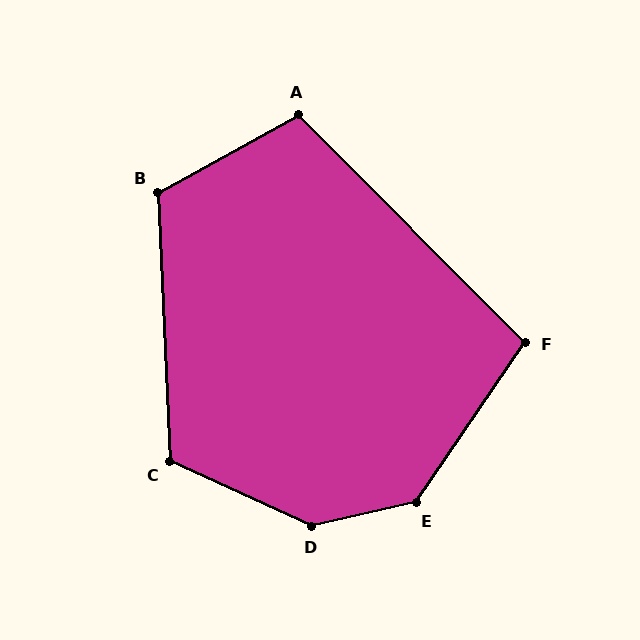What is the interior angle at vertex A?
Approximately 106 degrees (obtuse).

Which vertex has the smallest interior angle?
F, at approximately 101 degrees.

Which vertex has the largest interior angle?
D, at approximately 143 degrees.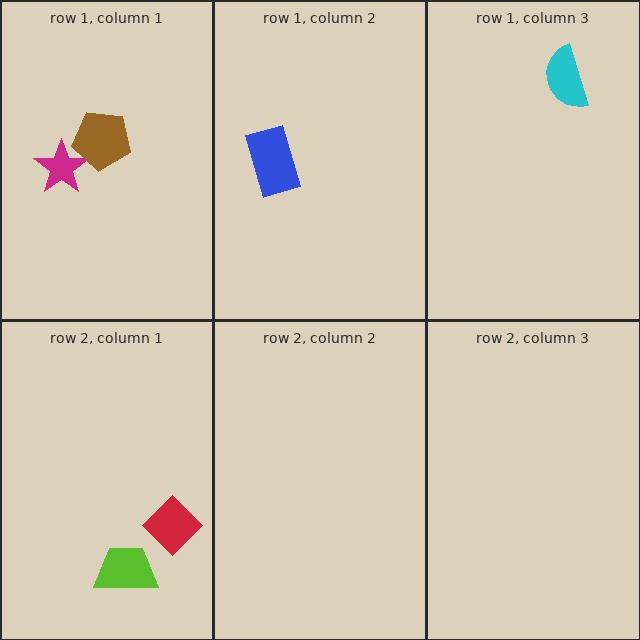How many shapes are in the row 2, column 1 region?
2.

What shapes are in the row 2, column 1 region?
The red diamond, the lime trapezoid.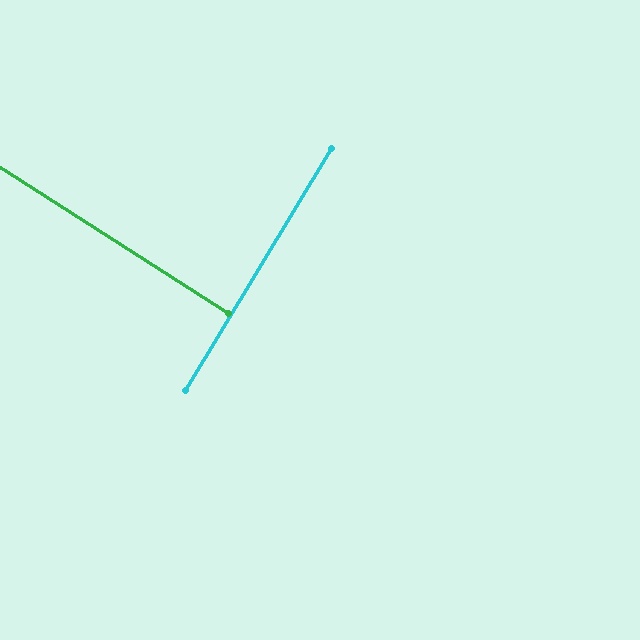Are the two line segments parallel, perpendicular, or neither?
Perpendicular — they meet at approximately 89°.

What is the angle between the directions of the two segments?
Approximately 89 degrees.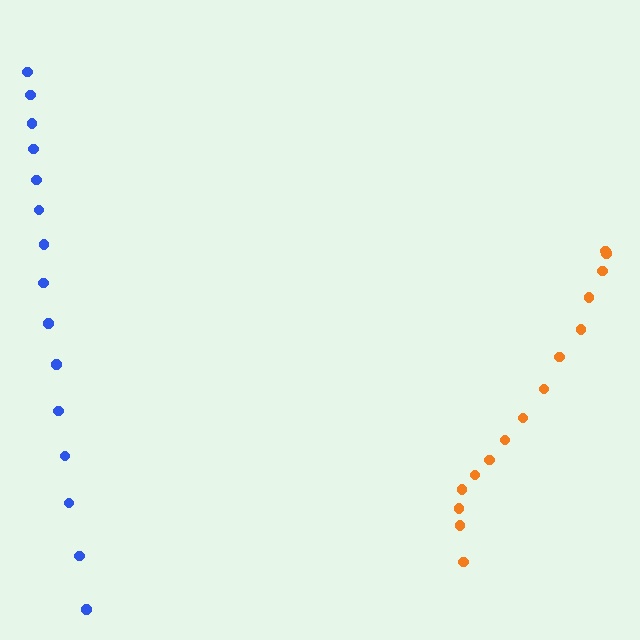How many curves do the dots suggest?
There are 2 distinct paths.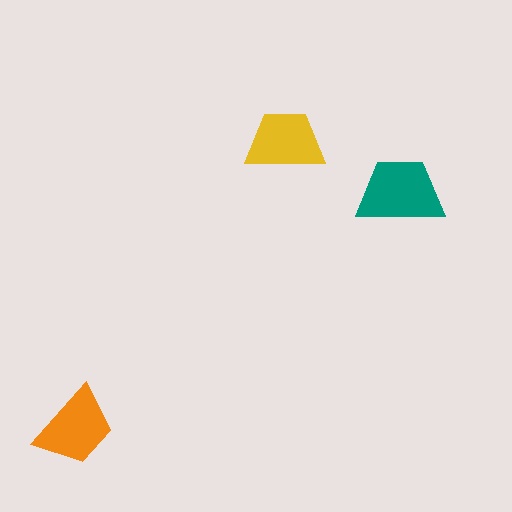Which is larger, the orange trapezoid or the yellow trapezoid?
The orange one.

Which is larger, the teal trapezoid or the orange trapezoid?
The teal one.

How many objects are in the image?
There are 3 objects in the image.